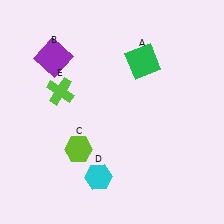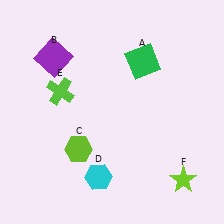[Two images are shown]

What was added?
A lime star (F) was added in Image 2.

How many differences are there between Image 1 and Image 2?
There is 1 difference between the two images.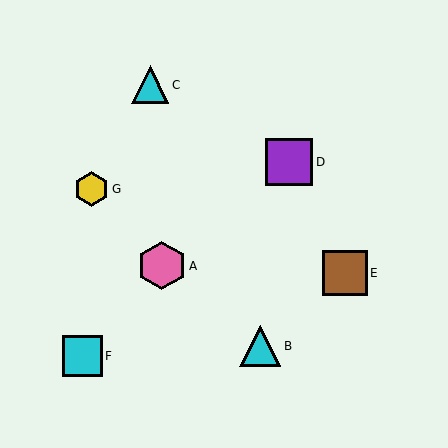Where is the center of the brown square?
The center of the brown square is at (345, 273).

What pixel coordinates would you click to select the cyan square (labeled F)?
Click at (82, 356) to select the cyan square F.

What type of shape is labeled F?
Shape F is a cyan square.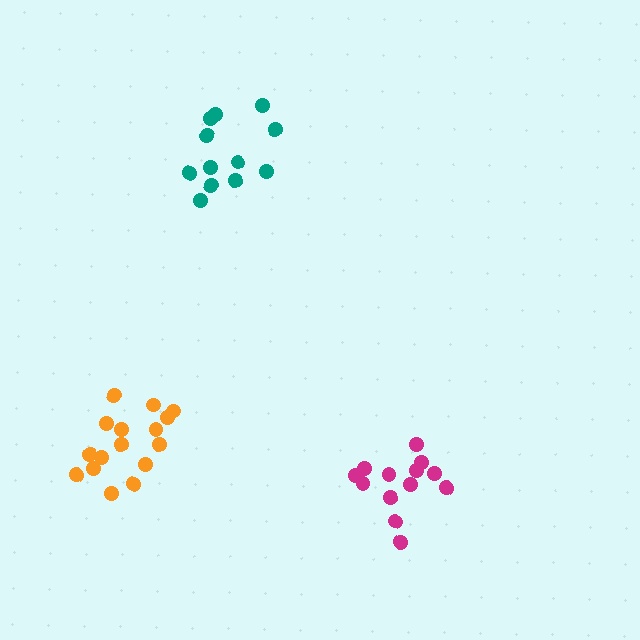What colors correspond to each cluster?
The clusters are colored: magenta, orange, teal.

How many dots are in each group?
Group 1: 13 dots, Group 2: 16 dots, Group 3: 12 dots (41 total).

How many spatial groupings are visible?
There are 3 spatial groupings.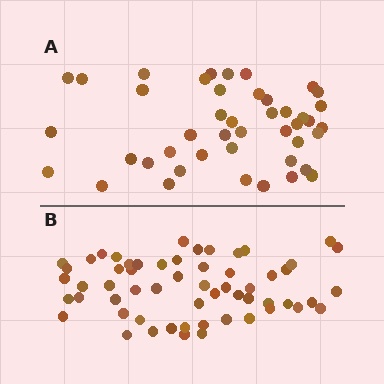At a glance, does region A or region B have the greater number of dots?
Region B (the bottom region) has more dots.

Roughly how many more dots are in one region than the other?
Region B has approximately 15 more dots than region A.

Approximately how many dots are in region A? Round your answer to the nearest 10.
About 40 dots. (The exact count is 44, which rounds to 40.)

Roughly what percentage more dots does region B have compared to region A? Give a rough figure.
About 30% more.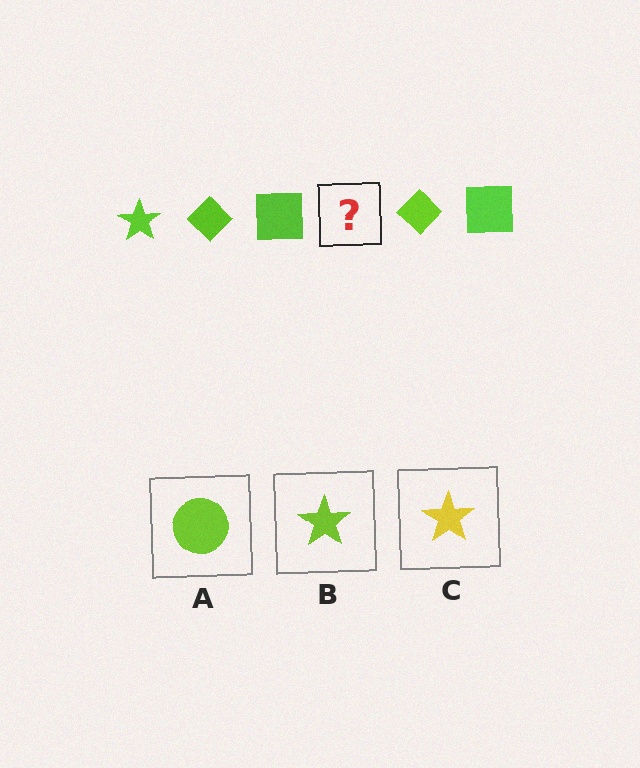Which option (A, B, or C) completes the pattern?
B.